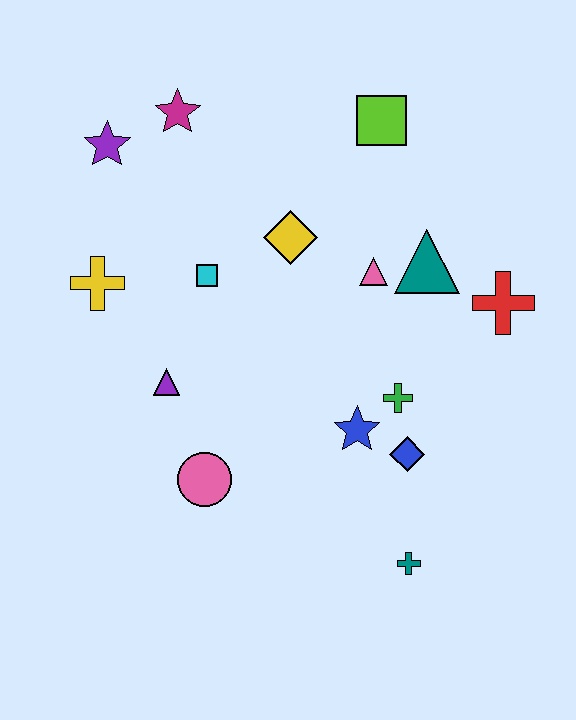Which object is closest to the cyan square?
The yellow diamond is closest to the cyan square.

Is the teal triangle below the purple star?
Yes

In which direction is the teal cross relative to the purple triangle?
The teal cross is to the right of the purple triangle.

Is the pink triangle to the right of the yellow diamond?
Yes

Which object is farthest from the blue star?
The purple star is farthest from the blue star.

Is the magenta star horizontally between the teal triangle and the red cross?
No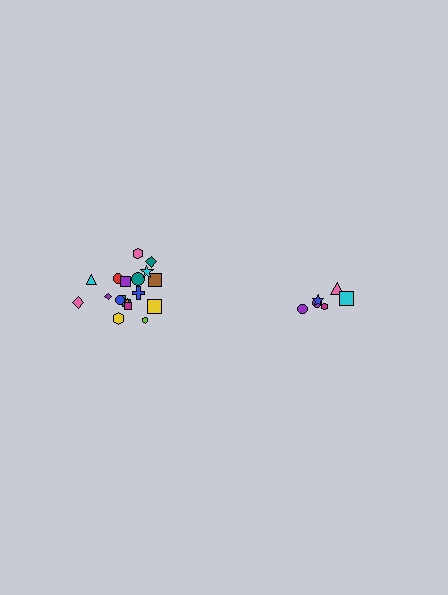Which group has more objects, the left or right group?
The left group.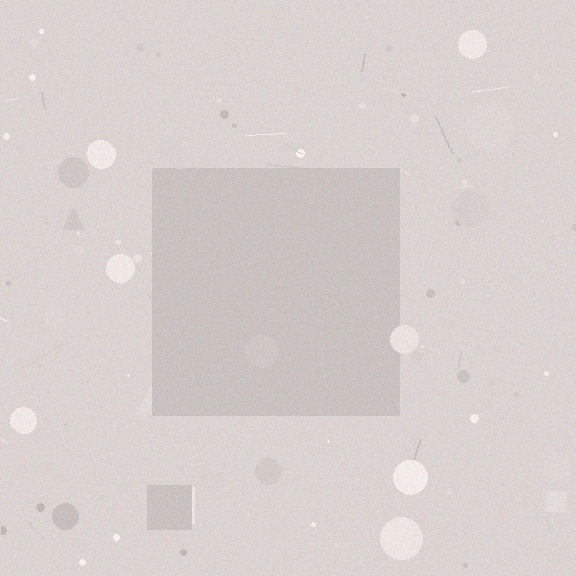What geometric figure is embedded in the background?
A square is embedded in the background.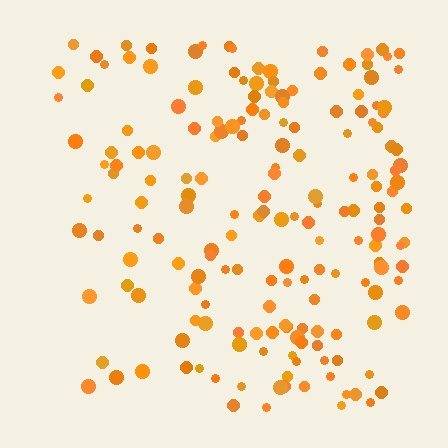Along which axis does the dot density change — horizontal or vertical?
Horizontal.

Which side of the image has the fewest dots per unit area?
The left.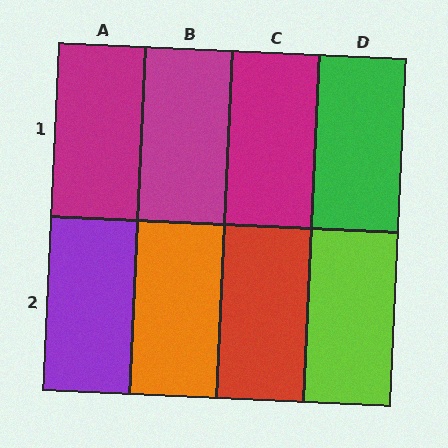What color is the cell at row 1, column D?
Green.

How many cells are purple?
1 cell is purple.